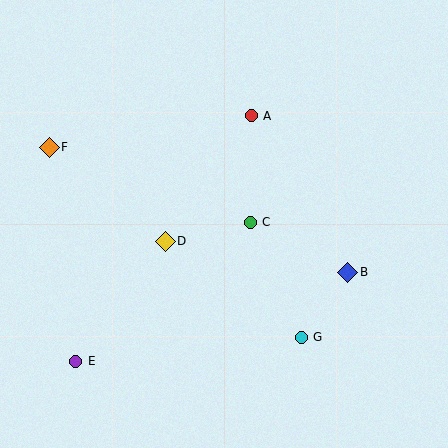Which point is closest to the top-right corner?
Point A is closest to the top-right corner.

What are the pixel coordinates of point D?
Point D is at (165, 241).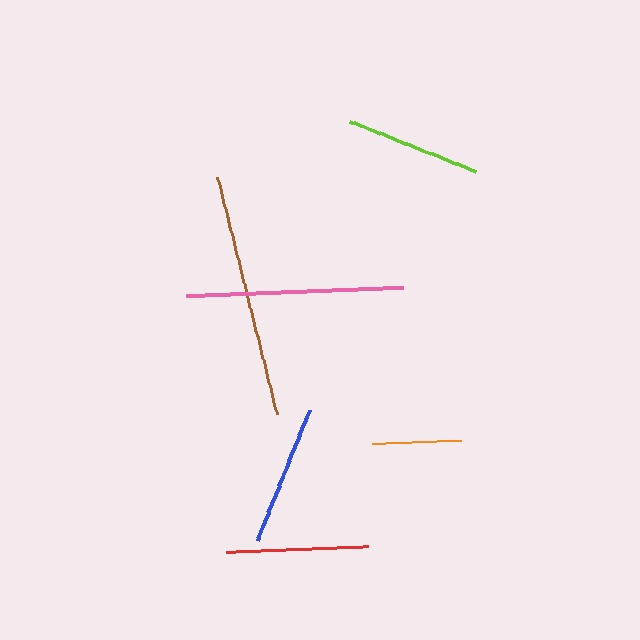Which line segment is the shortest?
The orange line is the shortest at approximately 89 pixels.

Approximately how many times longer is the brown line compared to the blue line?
The brown line is approximately 1.7 times the length of the blue line.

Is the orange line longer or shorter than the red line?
The red line is longer than the orange line.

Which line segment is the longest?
The brown line is the longest at approximately 244 pixels.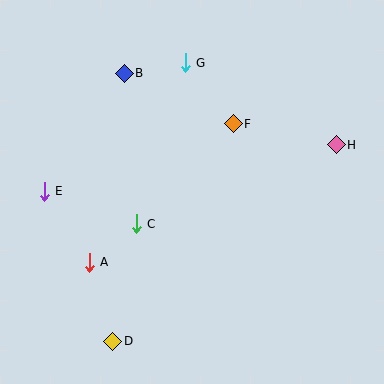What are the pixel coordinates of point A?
Point A is at (89, 262).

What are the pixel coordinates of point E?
Point E is at (44, 191).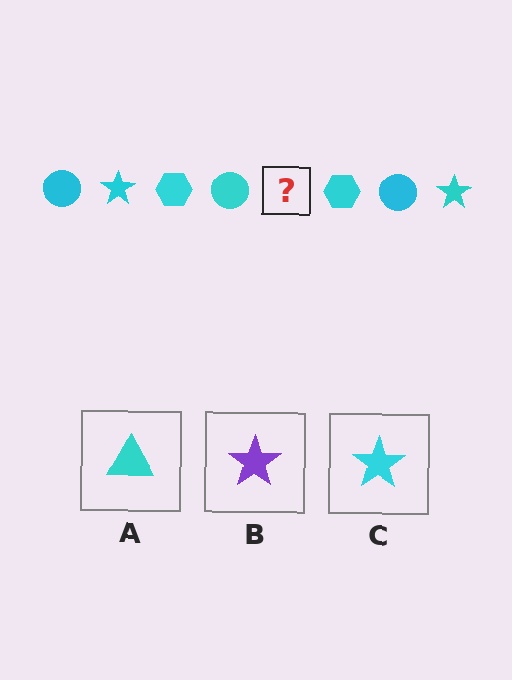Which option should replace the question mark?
Option C.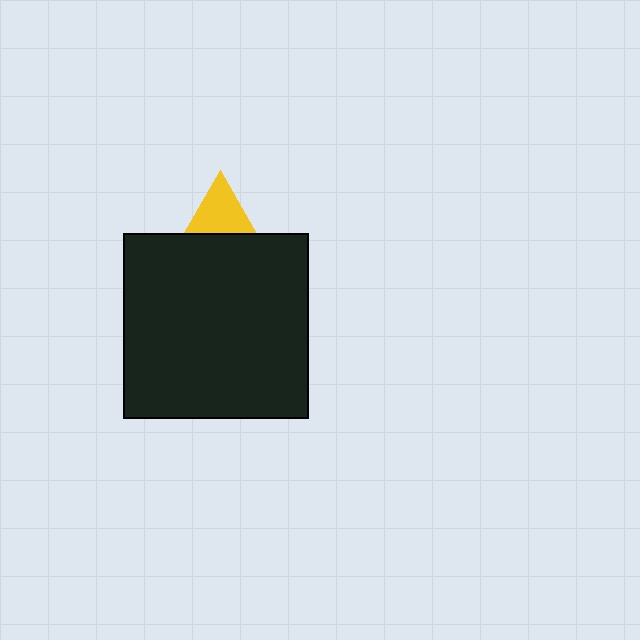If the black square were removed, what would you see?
You would see the complete yellow triangle.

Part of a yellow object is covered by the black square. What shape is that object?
It is a triangle.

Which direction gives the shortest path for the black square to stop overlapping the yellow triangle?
Moving down gives the shortest separation.